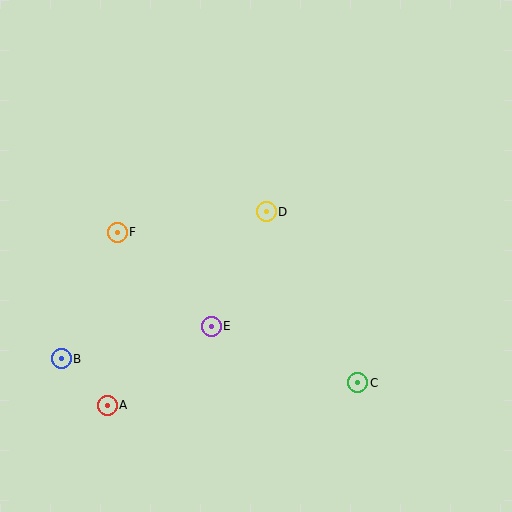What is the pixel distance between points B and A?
The distance between B and A is 65 pixels.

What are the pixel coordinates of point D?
Point D is at (266, 212).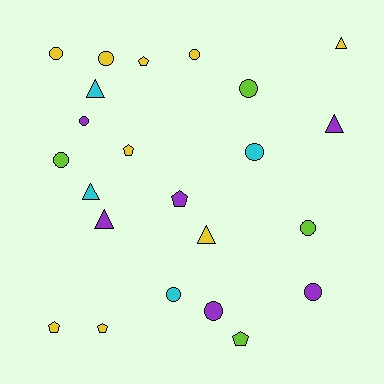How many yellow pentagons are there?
There are 4 yellow pentagons.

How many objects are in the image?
There are 23 objects.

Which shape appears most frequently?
Circle, with 11 objects.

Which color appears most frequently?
Yellow, with 9 objects.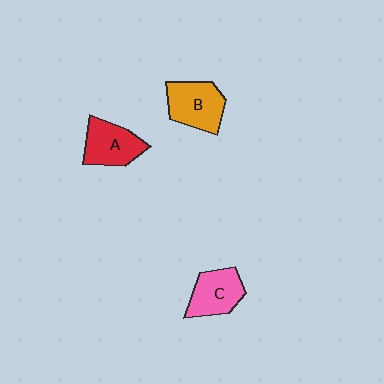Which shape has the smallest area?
Shape C (pink).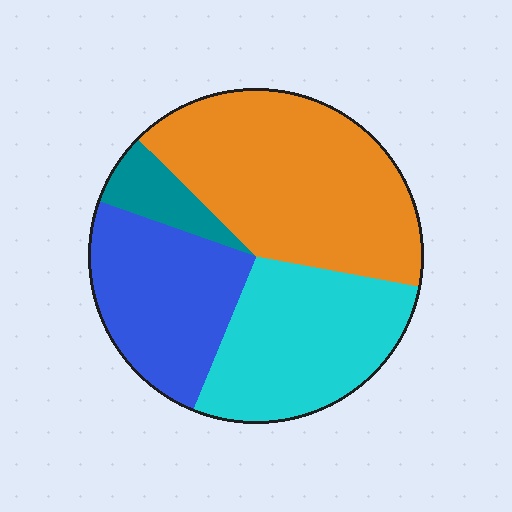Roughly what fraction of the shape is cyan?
Cyan covers around 30% of the shape.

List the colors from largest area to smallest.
From largest to smallest: orange, cyan, blue, teal.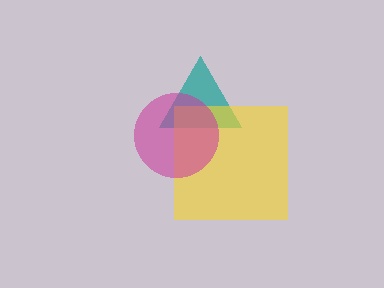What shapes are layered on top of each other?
The layered shapes are: a teal triangle, a yellow square, a magenta circle.